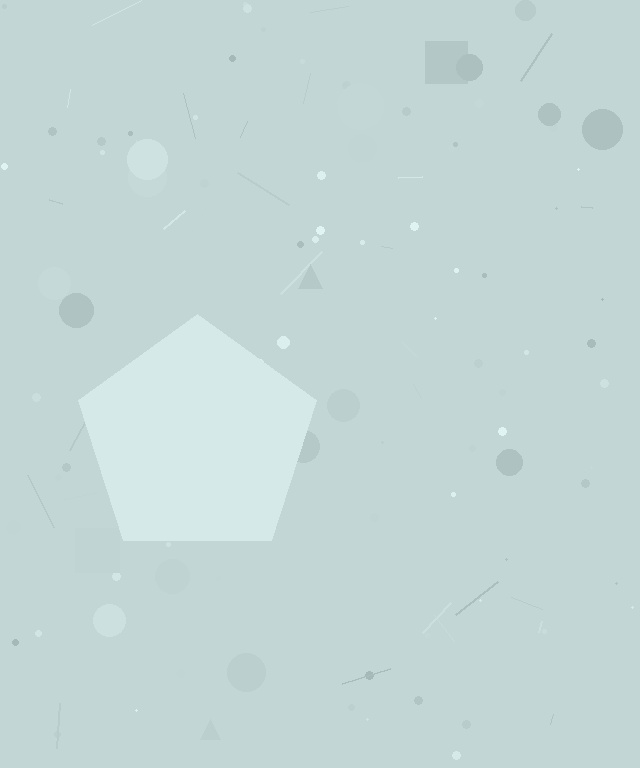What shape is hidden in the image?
A pentagon is hidden in the image.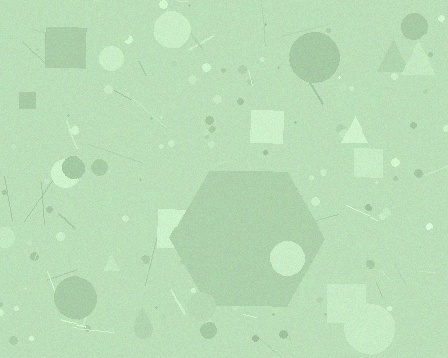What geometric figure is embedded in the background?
A hexagon is embedded in the background.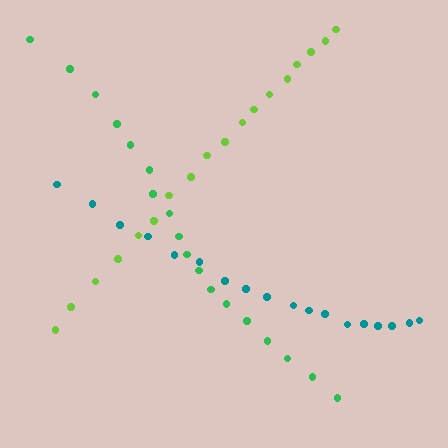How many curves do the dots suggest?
There are 3 distinct paths.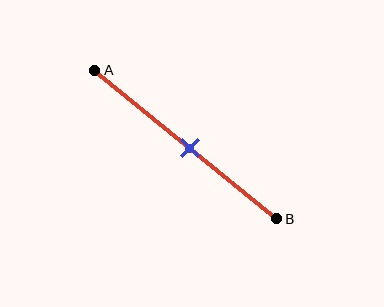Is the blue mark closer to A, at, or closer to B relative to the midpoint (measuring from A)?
The blue mark is approximately at the midpoint of segment AB.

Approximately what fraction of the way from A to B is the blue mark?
The blue mark is approximately 50% of the way from A to B.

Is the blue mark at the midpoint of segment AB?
Yes, the mark is approximately at the midpoint.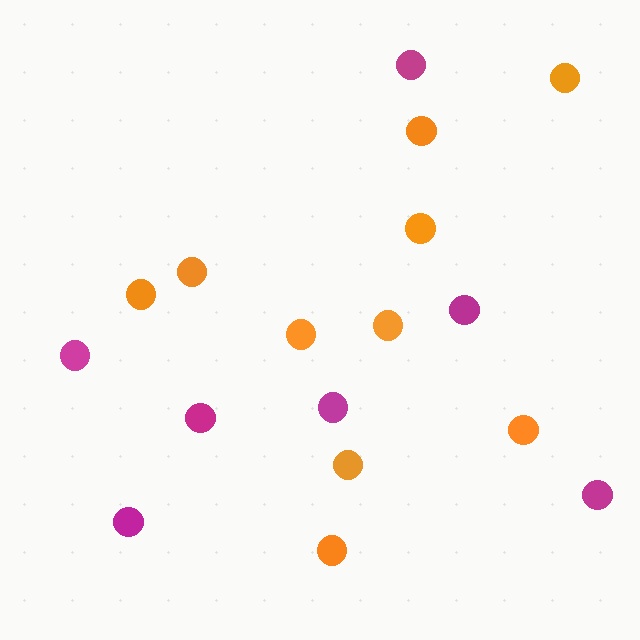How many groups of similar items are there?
There are 2 groups: one group of magenta circles (7) and one group of orange circles (10).